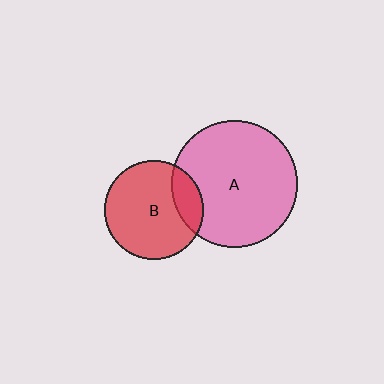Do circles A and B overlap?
Yes.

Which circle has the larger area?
Circle A (pink).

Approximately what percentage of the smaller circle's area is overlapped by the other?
Approximately 20%.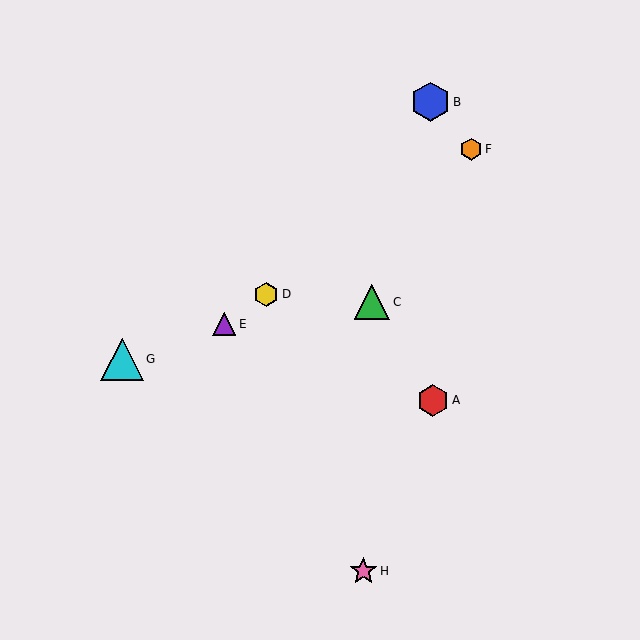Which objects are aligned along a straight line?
Objects D, E, F are aligned along a straight line.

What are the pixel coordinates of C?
Object C is at (372, 302).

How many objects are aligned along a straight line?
3 objects (D, E, F) are aligned along a straight line.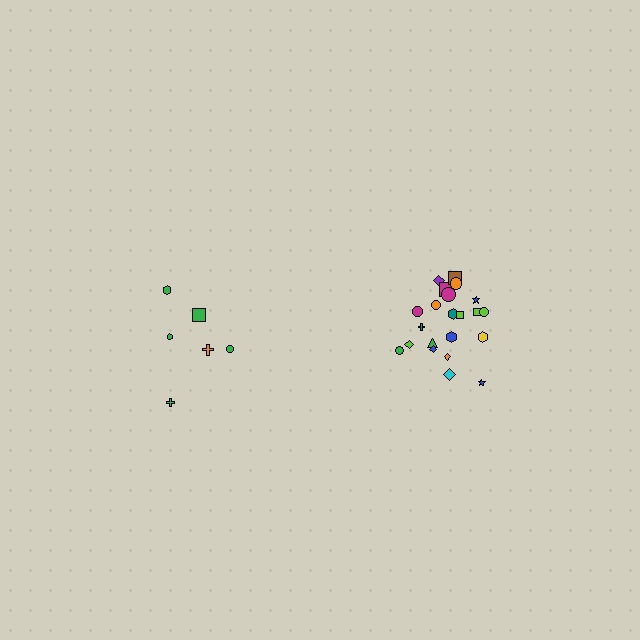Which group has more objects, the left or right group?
The right group.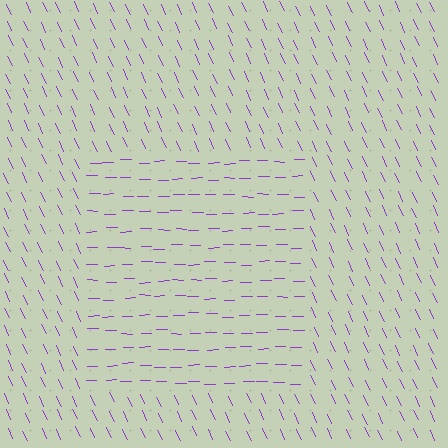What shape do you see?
I see a rectangle.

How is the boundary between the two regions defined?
The boundary is defined purely by a change in line orientation (approximately 66 degrees difference). All lines are the same color and thickness.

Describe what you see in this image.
The image is filled with small purple line segments. A rectangle region in the image has lines oriented differently from the surrounding lines, creating a visible texture boundary.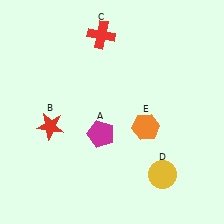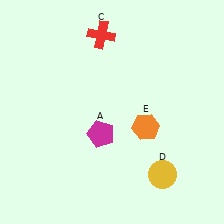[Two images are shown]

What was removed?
The red star (B) was removed in Image 2.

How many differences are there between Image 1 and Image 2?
There is 1 difference between the two images.